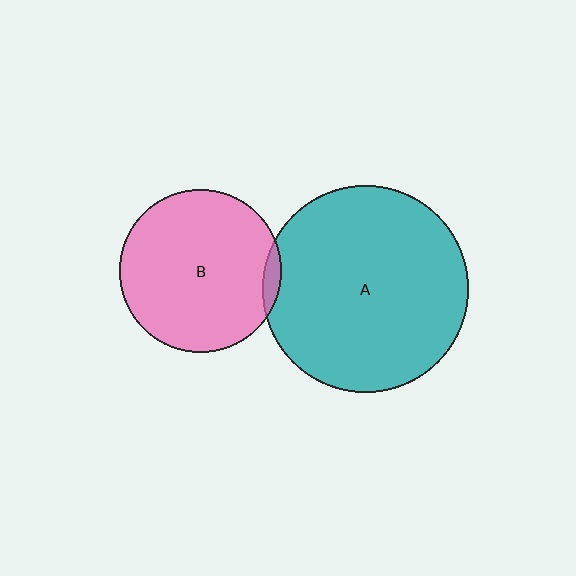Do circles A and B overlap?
Yes.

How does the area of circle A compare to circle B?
Approximately 1.6 times.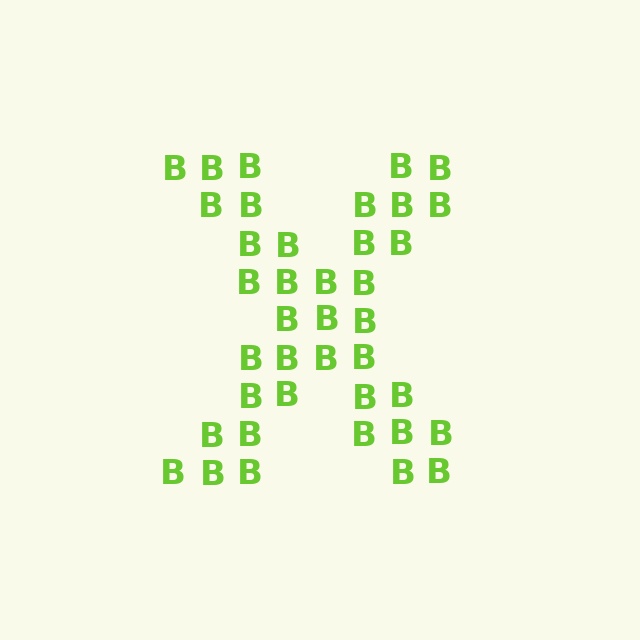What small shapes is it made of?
It is made of small letter B's.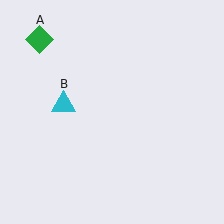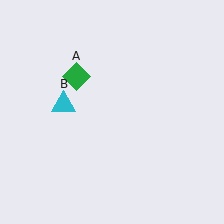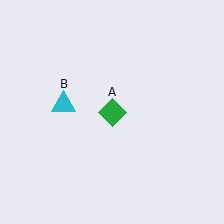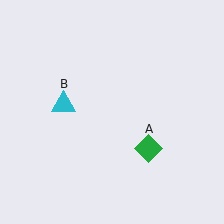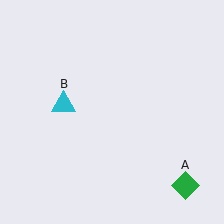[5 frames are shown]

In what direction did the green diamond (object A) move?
The green diamond (object A) moved down and to the right.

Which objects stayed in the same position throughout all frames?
Cyan triangle (object B) remained stationary.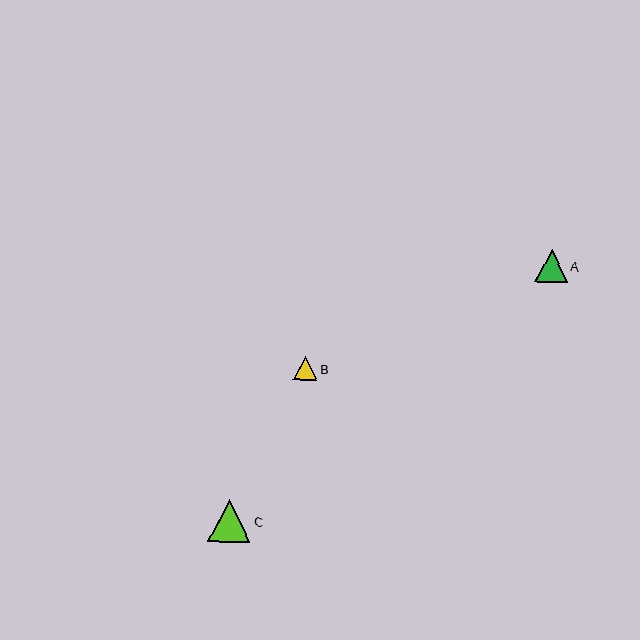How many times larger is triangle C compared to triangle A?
Triangle C is approximately 1.3 times the size of triangle A.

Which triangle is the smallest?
Triangle B is the smallest with a size of approximately 23 pixels.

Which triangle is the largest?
Triangle C is the largest with a size of approximately 43 pixels.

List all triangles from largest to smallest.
From largest to smallest: C, A, B.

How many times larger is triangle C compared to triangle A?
Triangle C is approximately 1.3 times the size of triangle A.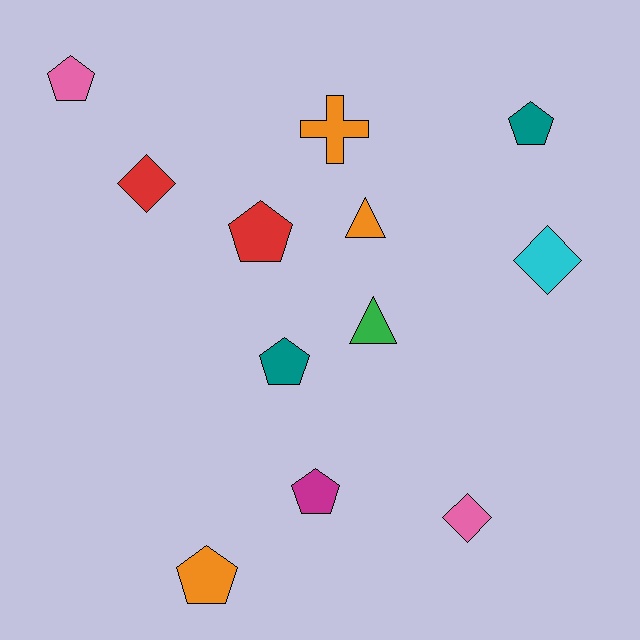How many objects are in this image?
There are 12 objects.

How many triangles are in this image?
There are 2 triangles.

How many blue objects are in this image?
There are no blue objects.